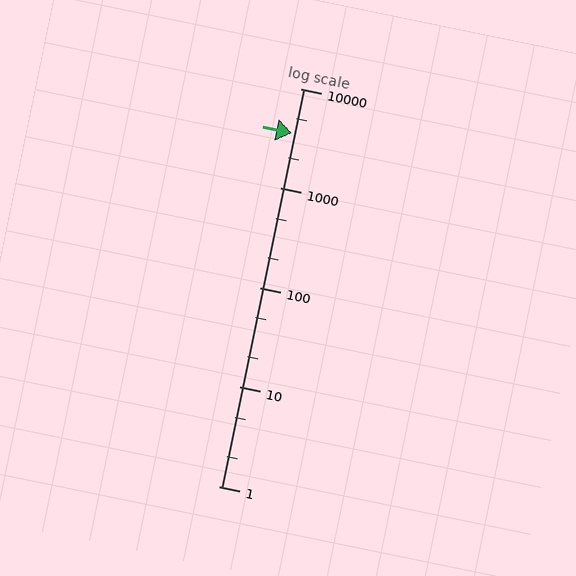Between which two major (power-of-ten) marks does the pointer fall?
The pointer is between 1000 and 10000.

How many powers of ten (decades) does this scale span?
The scale spans 4 decades, from 1 to 10000.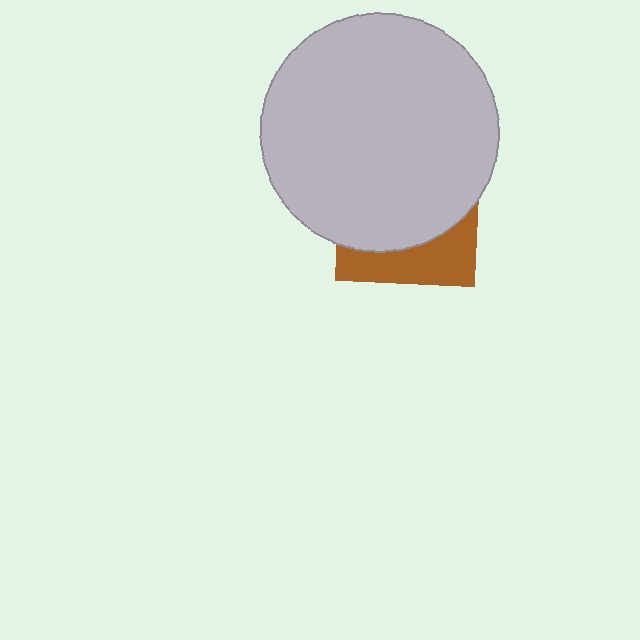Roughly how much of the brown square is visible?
A small part of it is visible (roughly 30%).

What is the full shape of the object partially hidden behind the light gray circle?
The partially hidden object is a brown square.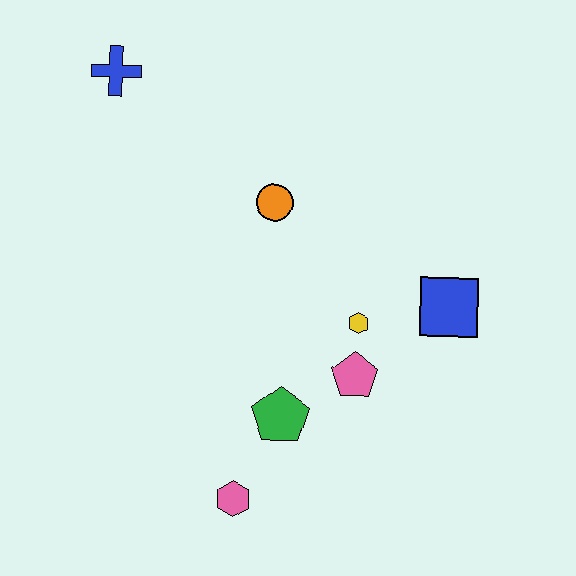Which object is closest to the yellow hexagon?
The pink pentagon is closest to the yellow hexagon.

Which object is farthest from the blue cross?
The pink hexagon is farthest from the blue cross.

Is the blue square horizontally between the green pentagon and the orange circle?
No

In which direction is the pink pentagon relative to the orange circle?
The pink pentagon is below the orange circle.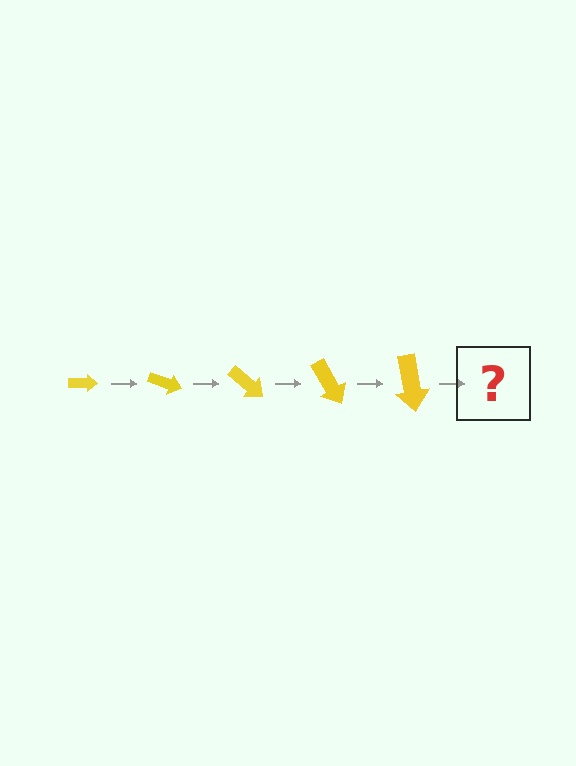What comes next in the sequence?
The next element should be an arrow, larger than the previous one and rotated 100 degrees from the start.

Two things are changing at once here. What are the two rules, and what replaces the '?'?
The two rules are that the arrow grows larger each step and it rotates 20 degrees each step. The '?' should be an arrow, larger than the previous one and rotated 100 degrees from the start.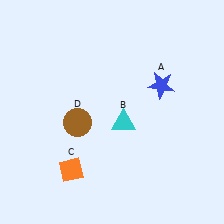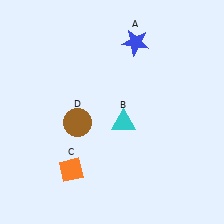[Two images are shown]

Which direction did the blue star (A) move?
The blue star (A) moved up.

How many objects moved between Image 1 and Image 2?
1 object moved between the two images.